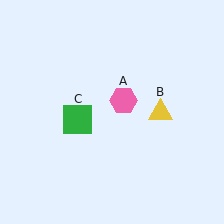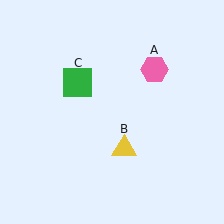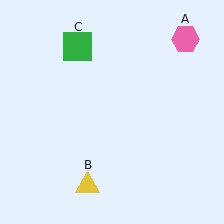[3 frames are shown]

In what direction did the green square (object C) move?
The green square (object C) moved up.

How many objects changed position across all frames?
3 objects changed position: pink hexagon (object A), yellow triangle (object B), green square (object C).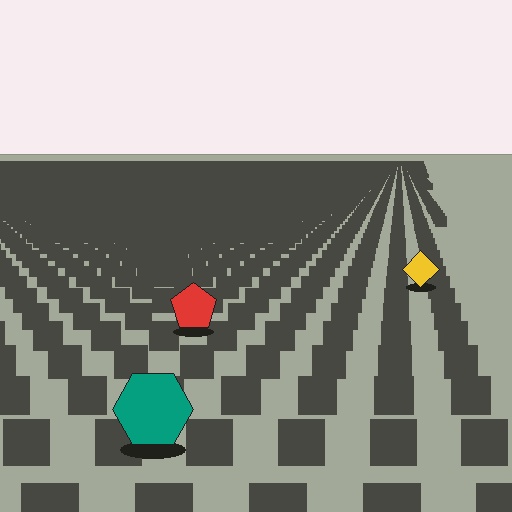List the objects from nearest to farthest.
From nearest to farthest: the teal hexagon, the red pentagon, the yellow diamond.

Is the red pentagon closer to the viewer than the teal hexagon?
No. The teal hexagon is closer — you can tell from the texture gradient: the ground texture is coarser near it.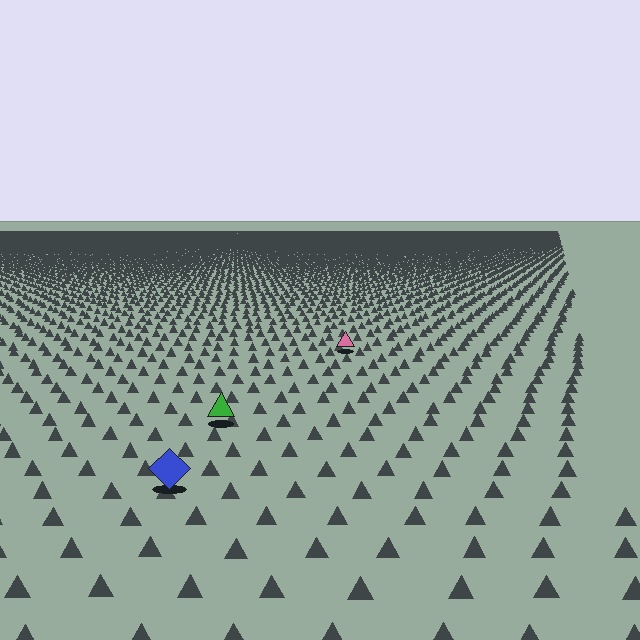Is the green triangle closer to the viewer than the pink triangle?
Yes. The green triangle is closer — you can tell from the texture gradient: the ground texture is coarser near it.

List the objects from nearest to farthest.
From nearest to farthest: the blue diamond, the green triangle, the pink triangle.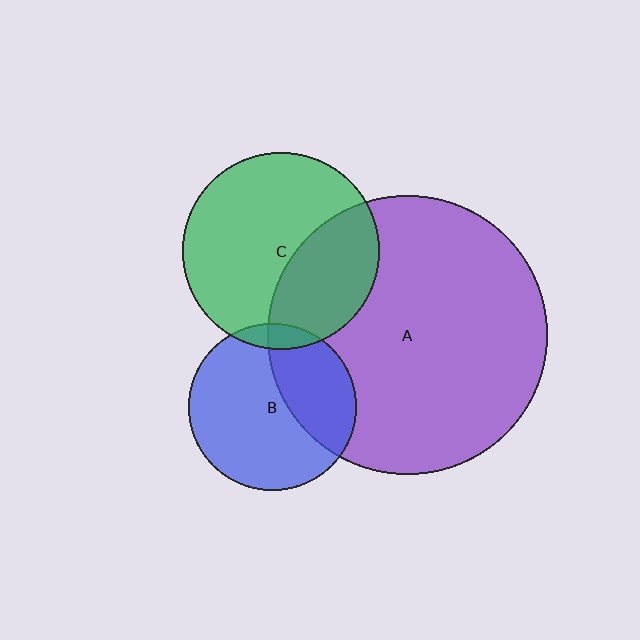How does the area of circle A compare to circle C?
Approximately 2.0 times.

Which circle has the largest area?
Circle A (purple).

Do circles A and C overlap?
Yes.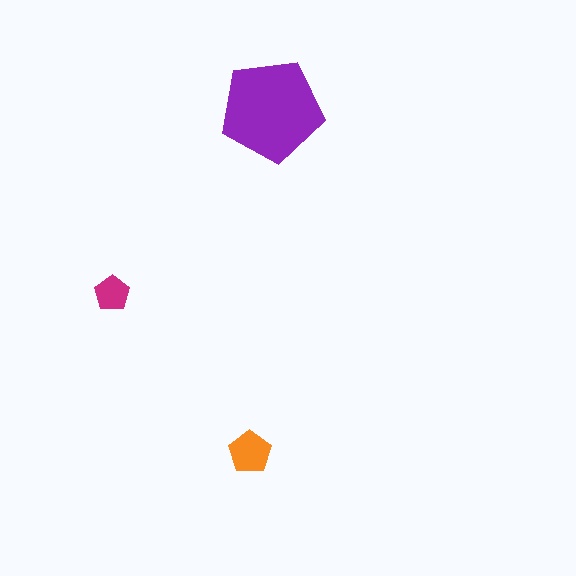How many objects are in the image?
There are 3 objects in the image.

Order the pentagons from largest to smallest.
the purple one, the orange one, the magenta one.